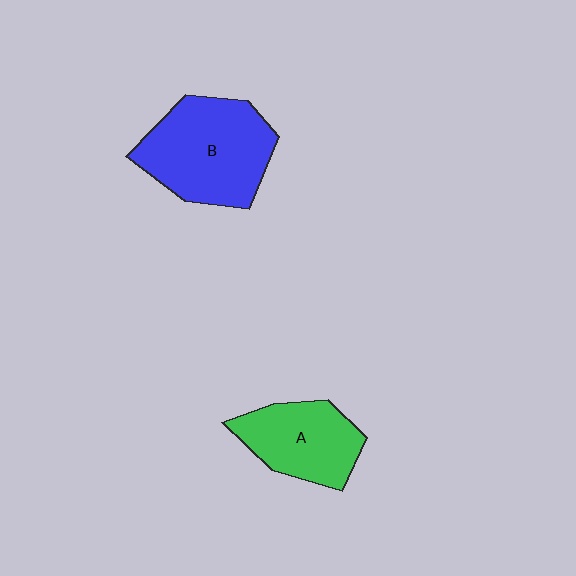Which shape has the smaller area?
Shape A (green).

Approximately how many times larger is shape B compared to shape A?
Approximately 1.4 times.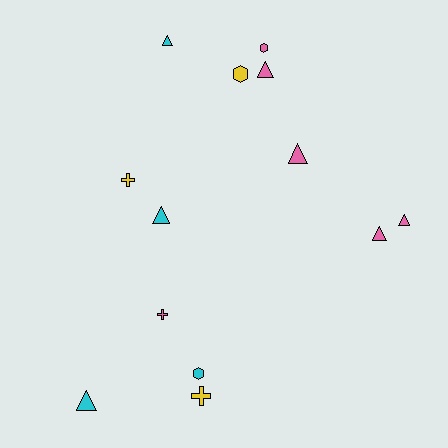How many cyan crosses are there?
There are no cyan crosses.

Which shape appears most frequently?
Triangle, with 7 objects.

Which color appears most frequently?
Pink, with 6 objects.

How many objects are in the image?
There are 13 objects.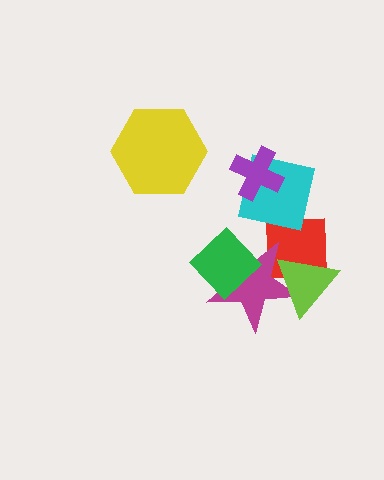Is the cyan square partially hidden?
Yes, it is partially covered by another shape.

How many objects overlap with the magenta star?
3 objects overlap with the magenta star.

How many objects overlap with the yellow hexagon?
0 objects overlap with the yellow hexagon.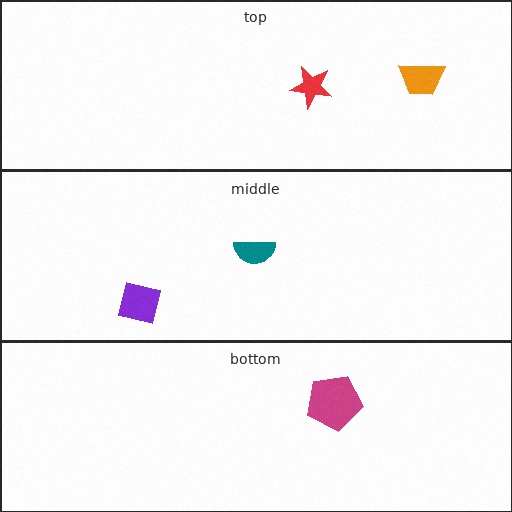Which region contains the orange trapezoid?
The top region.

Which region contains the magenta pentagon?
The bottom region.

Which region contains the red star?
The top region.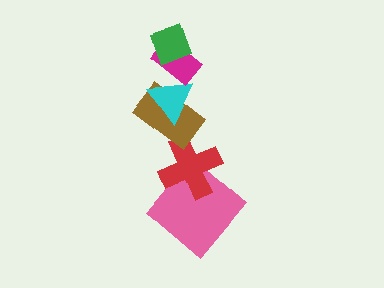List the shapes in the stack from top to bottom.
From top to bottom: the green diamond, the magenta rectangle, the cyan triangle, the brown rectangle, the red cross, the pink diamond.